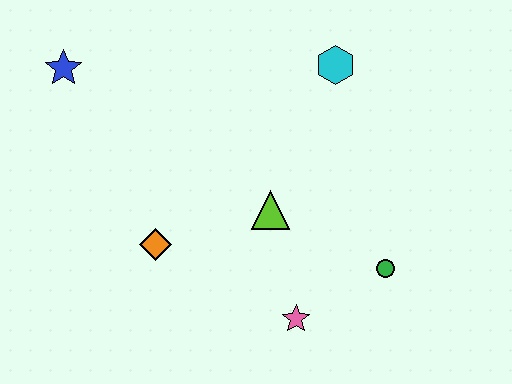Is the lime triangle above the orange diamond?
Yes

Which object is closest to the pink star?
The green circle is closest to the pink star.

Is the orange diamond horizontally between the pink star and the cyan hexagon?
No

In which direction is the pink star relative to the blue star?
The pink star is below the blue star.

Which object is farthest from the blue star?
The green circle is farthest from the blue star.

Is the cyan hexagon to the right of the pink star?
Yes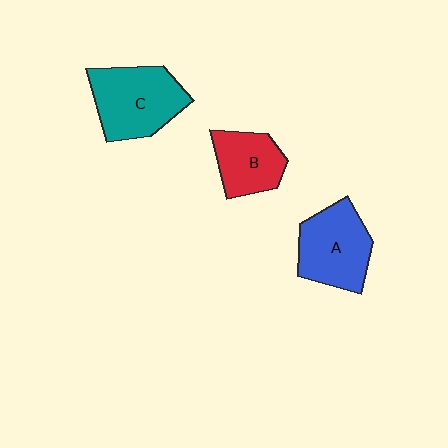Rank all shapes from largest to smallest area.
From largest to smallest: C (teal), A (blue), B (red).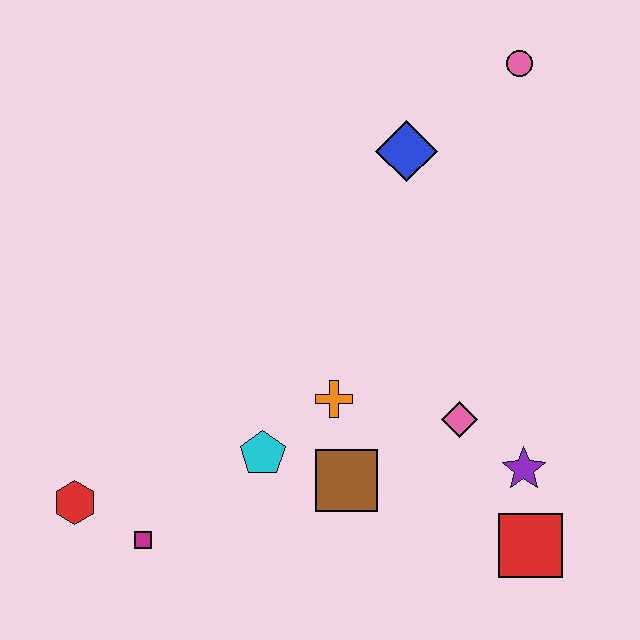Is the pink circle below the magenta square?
No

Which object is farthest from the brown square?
The pink circle is farthest from the brown square.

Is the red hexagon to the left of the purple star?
Yes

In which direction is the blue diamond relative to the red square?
The blue diamond is above the red square.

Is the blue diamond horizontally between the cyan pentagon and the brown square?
No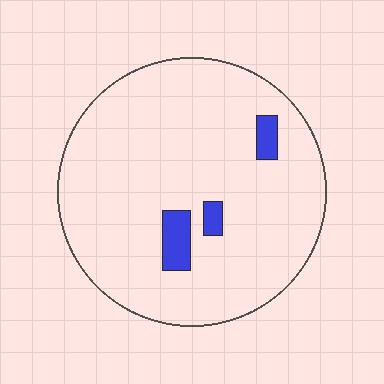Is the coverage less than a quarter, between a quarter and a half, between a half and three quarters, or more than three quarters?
Less than a quarter.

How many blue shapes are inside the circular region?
3.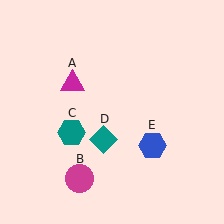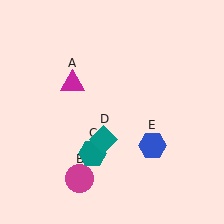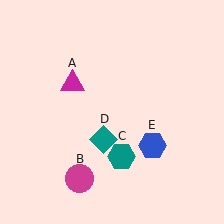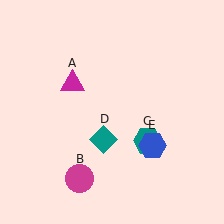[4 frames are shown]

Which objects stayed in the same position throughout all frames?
Magenta triangle (object A) and magenta circle (object B) and teal diamond (object D) and blue hexagon (object E) remained stationary.